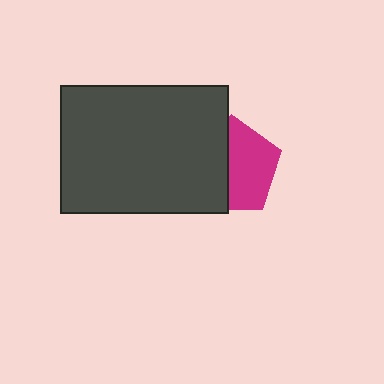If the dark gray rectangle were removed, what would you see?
You would see the complete magenta pentagon.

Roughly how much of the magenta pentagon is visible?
About half of it is visible (roughly 53%).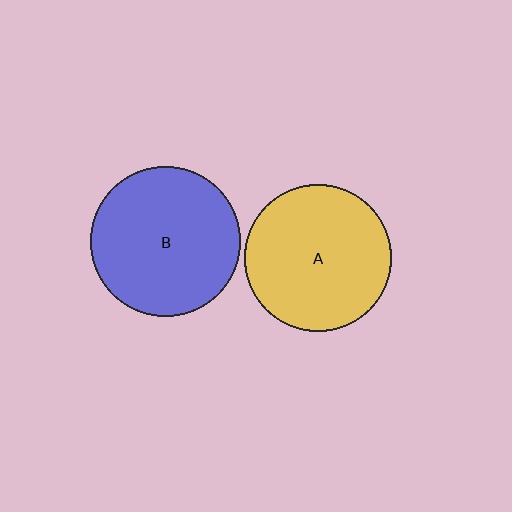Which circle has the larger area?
Circle B (blue).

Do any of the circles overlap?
No, none of the circles overlap.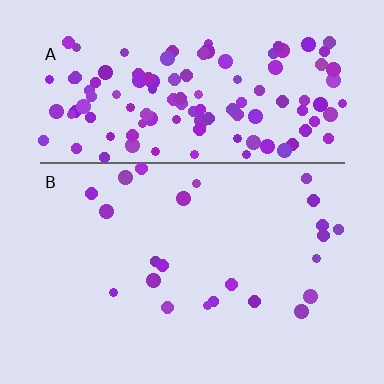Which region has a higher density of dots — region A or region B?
A (the top).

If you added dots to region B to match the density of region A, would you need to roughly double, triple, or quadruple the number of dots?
Approximately quadruple.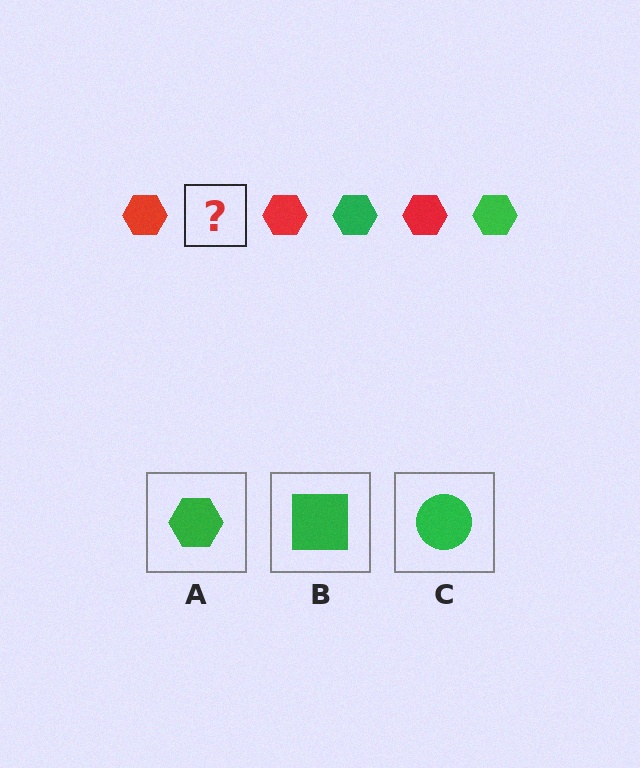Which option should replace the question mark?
Option A.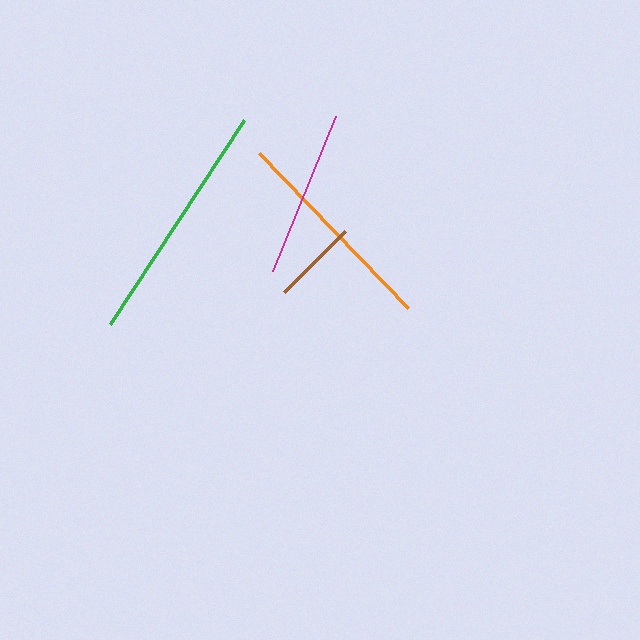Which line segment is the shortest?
The brown line is the shortest at approximately 87 pixels.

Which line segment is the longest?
The green line is the longest at approximately 245 pixels.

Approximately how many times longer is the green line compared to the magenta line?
The green line is approximately 1.5 times the length of the magenta line.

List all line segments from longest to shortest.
From longest to shortest: green, orange, magenta, brown.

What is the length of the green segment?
The green segment is approximately 245 pixels long.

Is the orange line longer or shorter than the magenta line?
The orange line is longer than the magenta line.